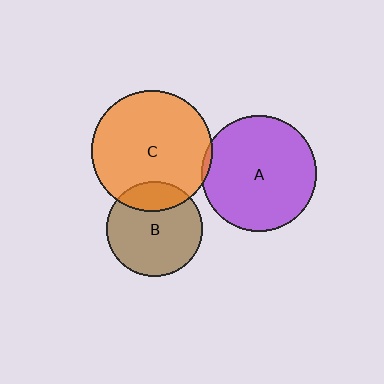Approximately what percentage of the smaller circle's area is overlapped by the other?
Approximately 20%.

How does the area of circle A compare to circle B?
Approximately 1.5 times.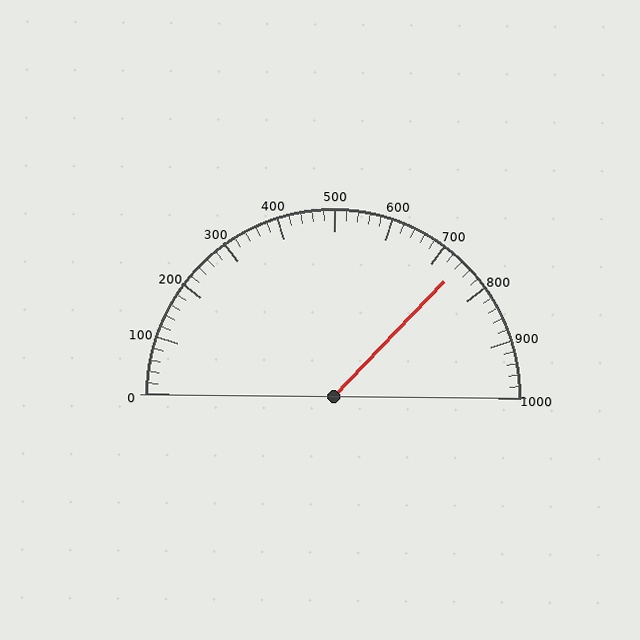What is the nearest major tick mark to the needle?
The nearest major tick mark is 700.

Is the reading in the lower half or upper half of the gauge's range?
The reading is in the upper half of the range (0 to 1000).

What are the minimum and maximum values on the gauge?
The gauge ranges from 0 to 1000.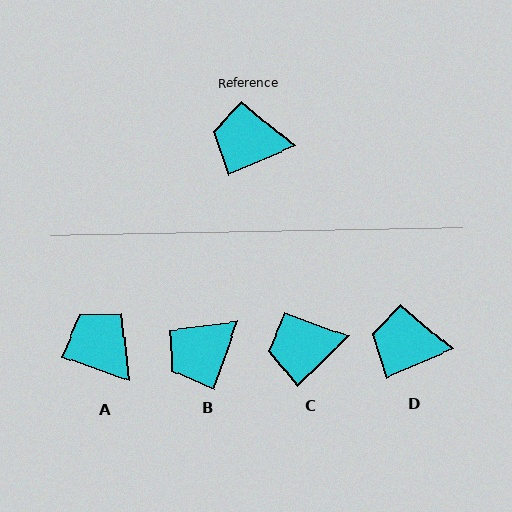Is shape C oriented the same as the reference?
No, it is off by about 20 degrees.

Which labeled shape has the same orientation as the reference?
D.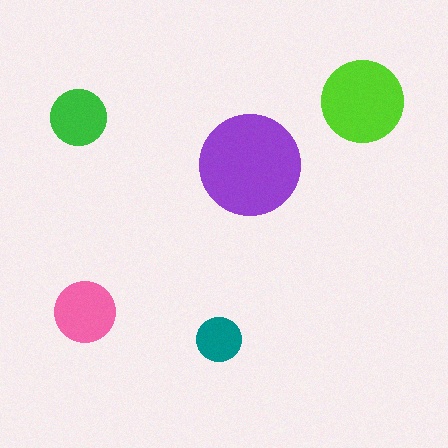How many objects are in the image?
There are 5 objects in the image.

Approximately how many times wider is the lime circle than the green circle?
About 1.5 times wider.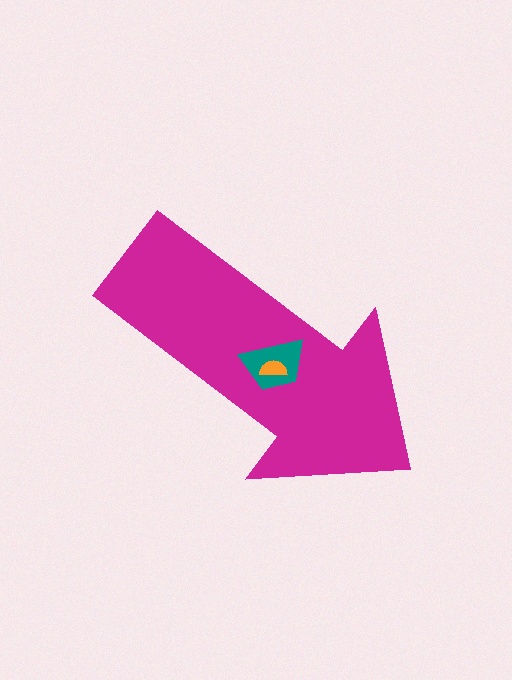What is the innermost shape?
The orange semicircle.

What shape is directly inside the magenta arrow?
The teal trapezoid.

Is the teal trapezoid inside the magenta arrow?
Yes.